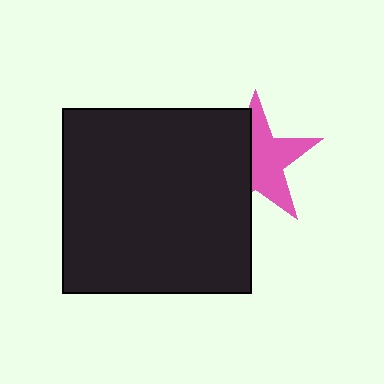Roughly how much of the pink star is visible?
About half of it is visible (roughly 56%).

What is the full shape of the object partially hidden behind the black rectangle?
The partially hidden object is a pink star.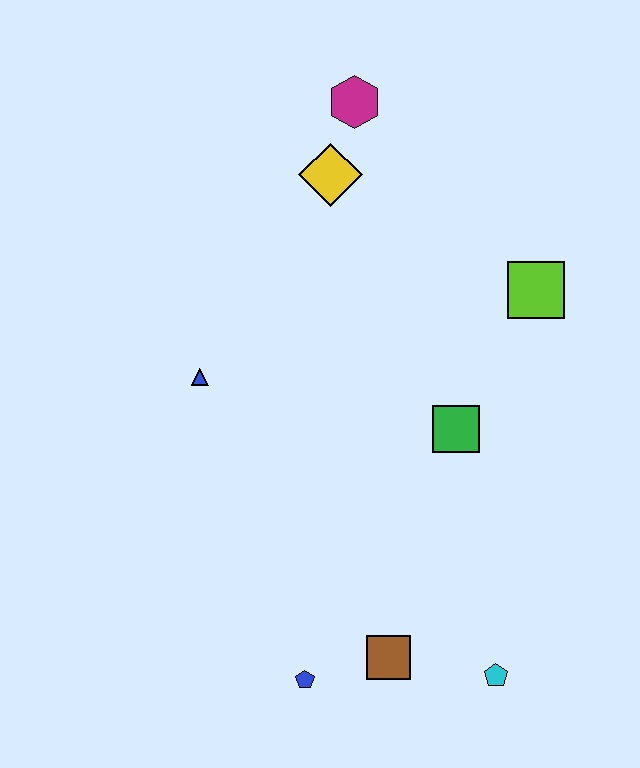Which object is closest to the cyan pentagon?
The brown square is closest to the cyan pentagon.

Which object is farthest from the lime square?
The blue pentagon is farthest from the lime square.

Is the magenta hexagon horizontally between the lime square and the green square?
No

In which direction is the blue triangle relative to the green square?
The blue triangle is to the left of the green square.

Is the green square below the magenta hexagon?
Yes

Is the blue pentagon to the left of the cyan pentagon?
Yes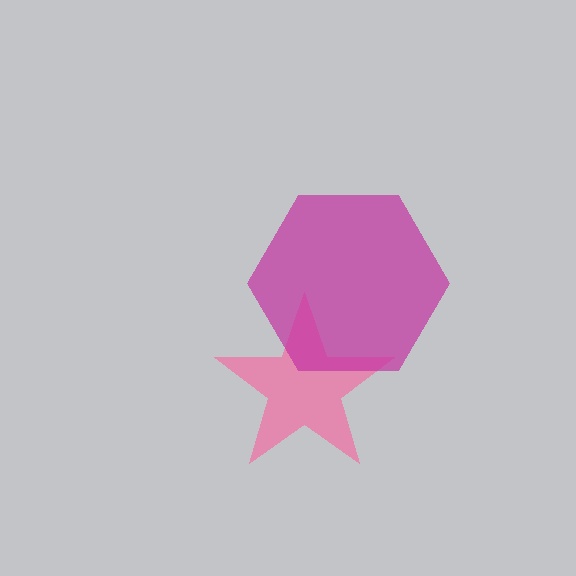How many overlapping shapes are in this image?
There are 2 overlapping shapes in the image.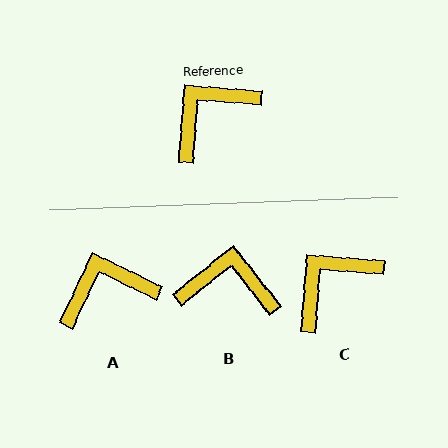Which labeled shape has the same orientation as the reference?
C.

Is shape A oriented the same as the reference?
No, it is off by about 22 degrees.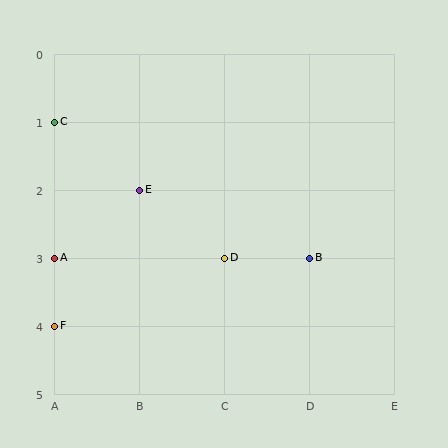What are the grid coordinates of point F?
Point F is at grid coordinates (A, 4).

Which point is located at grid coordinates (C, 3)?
Point D is at (C, 3).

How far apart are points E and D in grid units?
Points E and D are 1 column and 1 row apart (about 1.4 grid units diagonally).